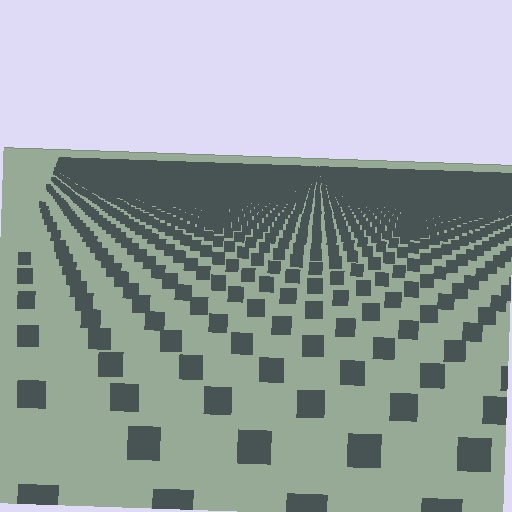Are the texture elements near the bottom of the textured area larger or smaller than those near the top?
Larger. Near the bottom, elements are closer to the viewer and appear at a bigger on-screen size.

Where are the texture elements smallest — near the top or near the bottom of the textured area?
Near the top.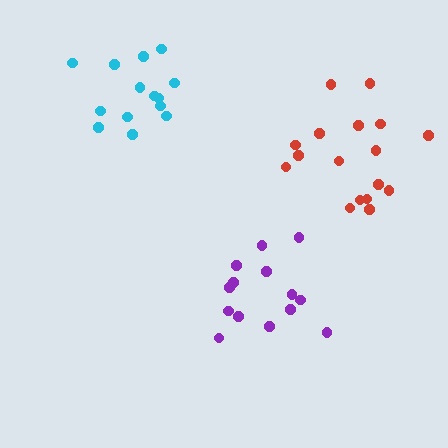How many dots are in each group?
Group 1: 14 dots, Group 2: 14 dots, Group 3: 17 dots (45 total).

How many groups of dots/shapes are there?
There are 3 groups.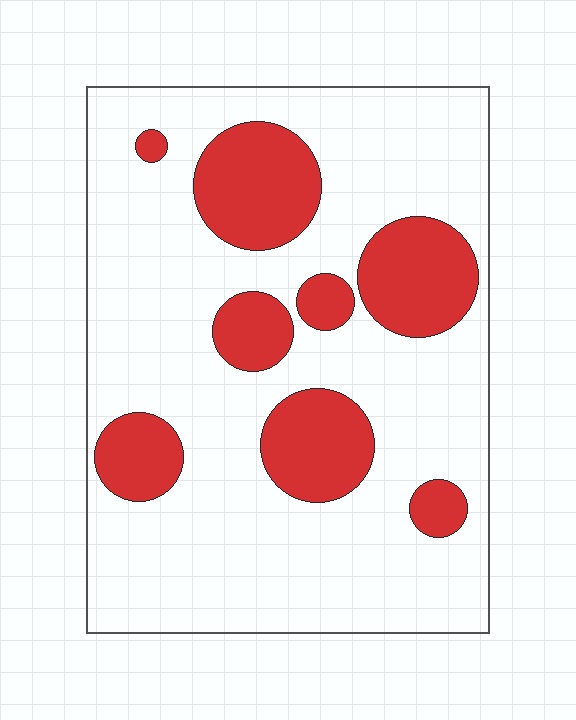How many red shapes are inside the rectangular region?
8.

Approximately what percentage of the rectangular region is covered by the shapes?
Approximately 25%.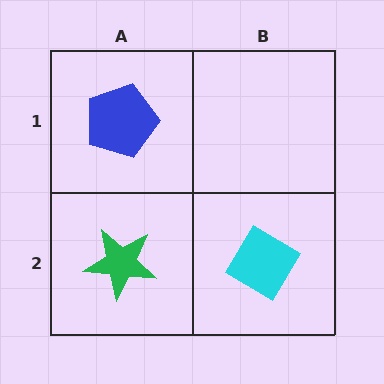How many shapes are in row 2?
2 shapes.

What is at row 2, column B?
A cyan diamond.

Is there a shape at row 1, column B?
No, that cell is empty.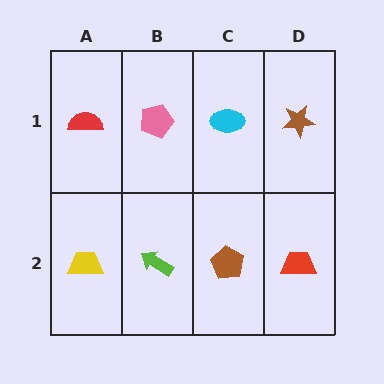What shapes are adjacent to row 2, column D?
A brown star (row 1, column D), a brown pentagon (row 2, column C).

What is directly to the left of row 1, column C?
A pink pentagon.